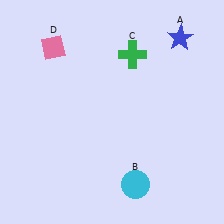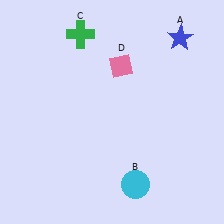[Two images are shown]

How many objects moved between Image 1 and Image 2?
2 objects moved between the two images.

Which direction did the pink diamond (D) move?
The pink diamond (D) moved right.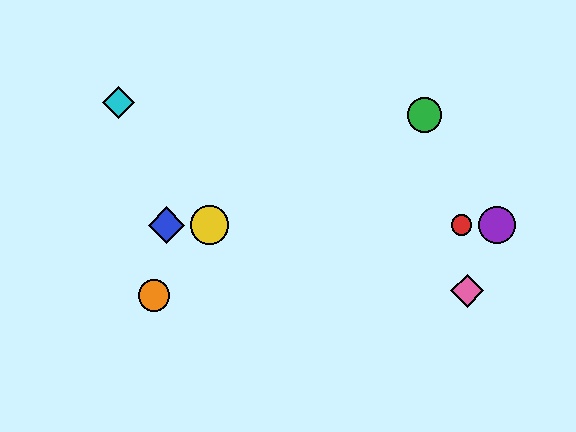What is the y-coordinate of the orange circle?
The orange circle is at y≈296.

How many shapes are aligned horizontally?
4 shapes (the red circle, the blue diamond, the yellow circle, the purple circle) are aligned horizontally.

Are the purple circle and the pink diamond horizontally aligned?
No, the purple circle is at y≈225 and the pink diamond is at y≈291.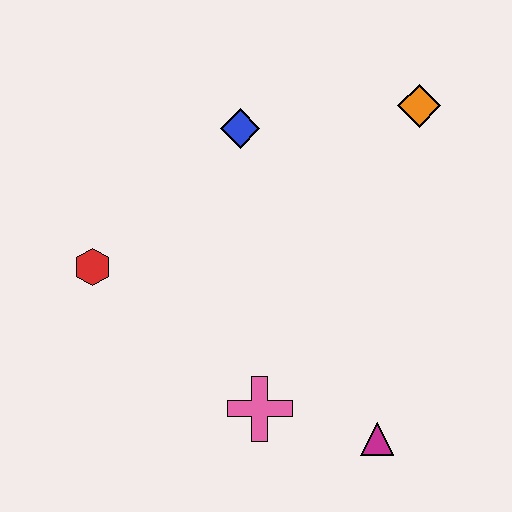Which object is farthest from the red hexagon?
The orange diamond is farthest from the red hexagon.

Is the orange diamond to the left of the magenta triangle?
No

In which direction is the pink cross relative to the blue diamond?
The pink cross is below the blue diamond.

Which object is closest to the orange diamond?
The blue diamond is closest to the orange diamond.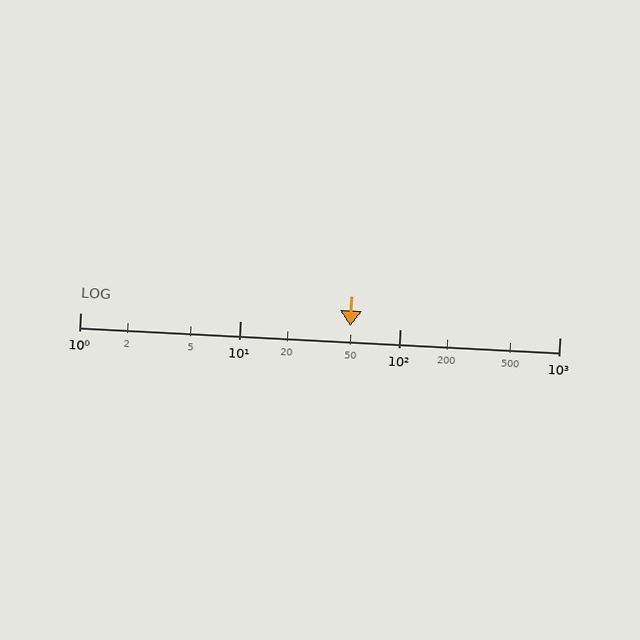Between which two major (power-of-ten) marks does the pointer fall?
The pointer is between 10 and 100.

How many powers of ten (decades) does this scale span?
The scale spans 3 decades, from 1 to 1000.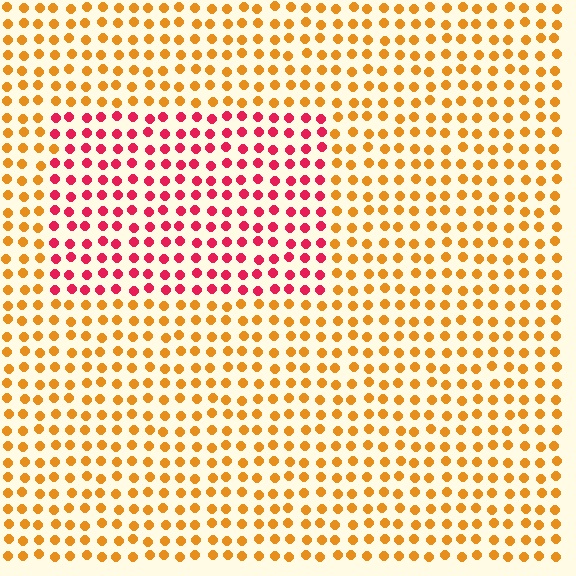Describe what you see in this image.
The image is filled with small orange elements in a uniform arrangement. A rectangle-shaped region is visible where the elements are tinted to a slightly different hue, forming a subtle color boundary.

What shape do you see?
I see a rectangle.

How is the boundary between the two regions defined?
The boundary is defined purely by a slight shift in hue (about 51 degrees). Spacing, size, and orientation are identical on both sides.